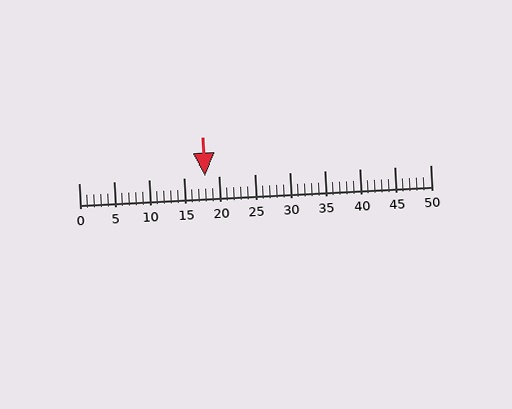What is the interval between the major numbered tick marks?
The major tick marks are spaced 5 units apart.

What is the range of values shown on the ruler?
The ruler shows values from 0 to 50.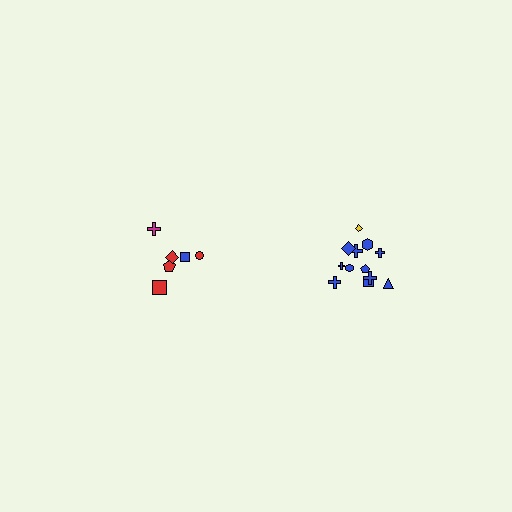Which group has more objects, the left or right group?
The right group.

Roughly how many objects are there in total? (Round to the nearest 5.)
Roughly 20 objects in total.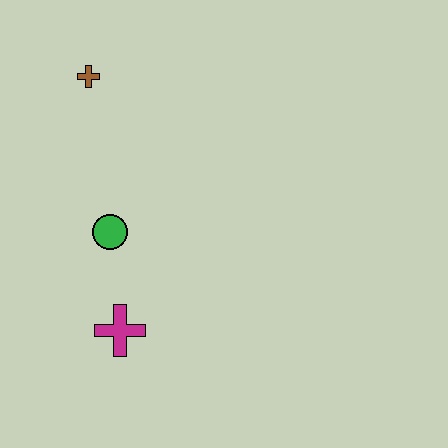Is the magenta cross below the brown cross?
Yes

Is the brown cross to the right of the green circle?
No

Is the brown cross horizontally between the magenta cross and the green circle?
No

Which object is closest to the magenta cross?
The green circle is closest to the magenta cross.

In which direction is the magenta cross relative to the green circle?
The magenta cross is below the green circle.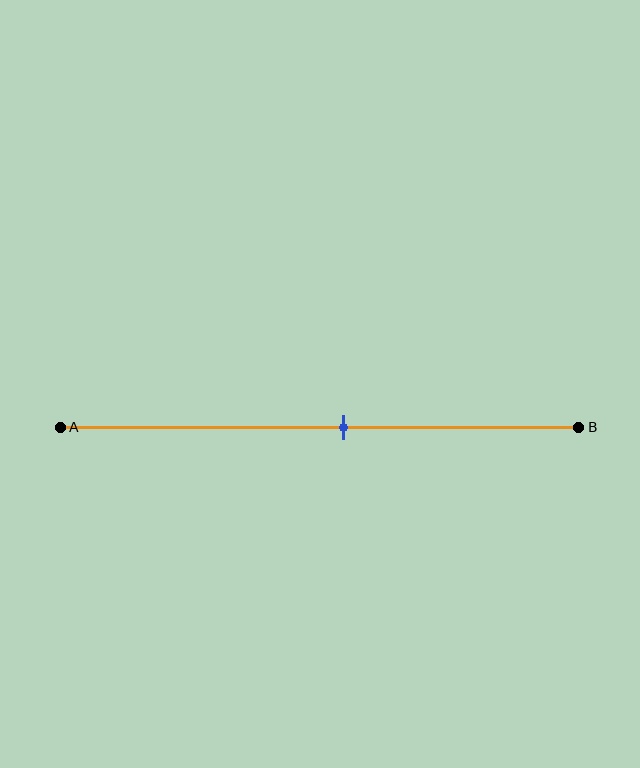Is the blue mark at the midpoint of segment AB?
No, the mark is at about 55% from A, not at the 50% midpoint.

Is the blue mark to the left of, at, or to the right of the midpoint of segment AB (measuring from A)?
The blue mark is to the right of the midpoint of segment AB.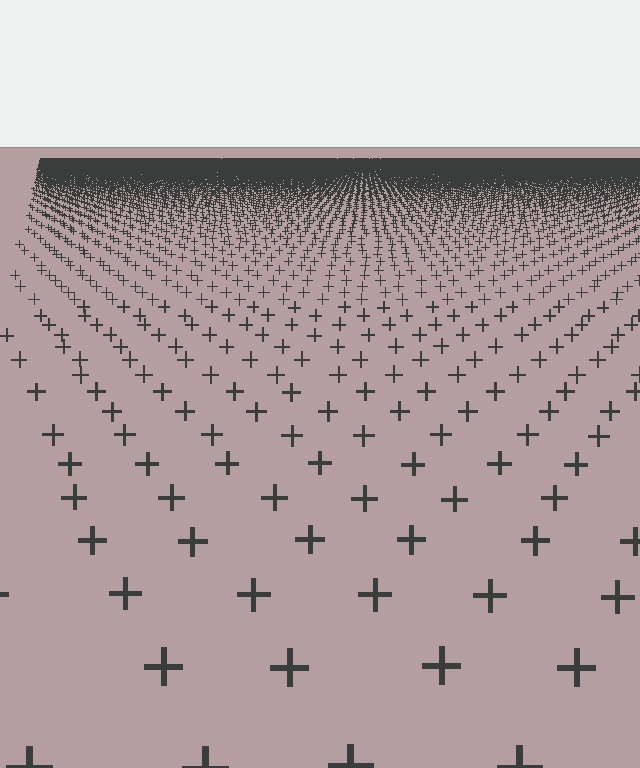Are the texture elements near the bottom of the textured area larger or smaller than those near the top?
Larger. Near the bottom, elements are closer to the viewer and appear at a bigger on-screen size.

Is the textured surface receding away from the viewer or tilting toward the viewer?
The surface is receding away from the viewer. Texture elements get smaller and denser toward the top.